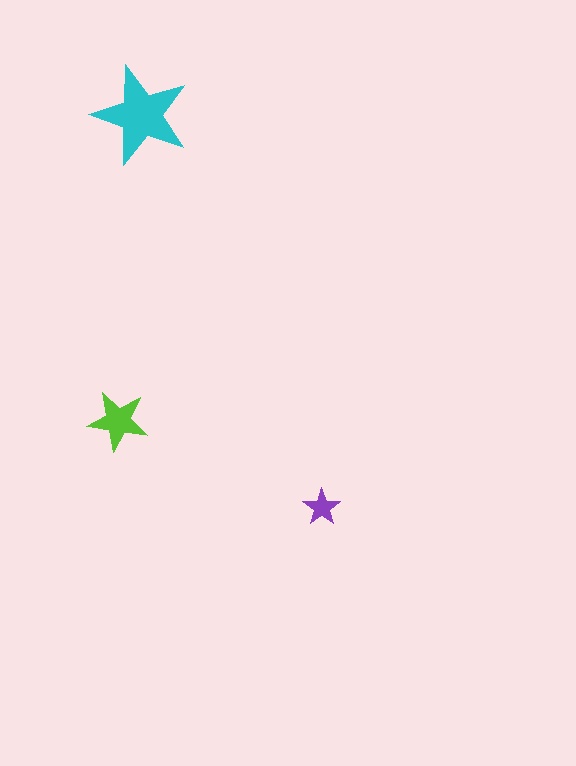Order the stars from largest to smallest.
the cyan one, the lime one, the purple one.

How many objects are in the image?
There are 3 objects in the image.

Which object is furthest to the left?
The lime star is leftmost.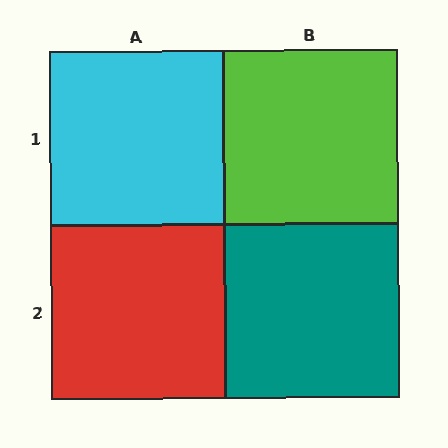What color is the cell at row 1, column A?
Cyan.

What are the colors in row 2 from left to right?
Red, teal.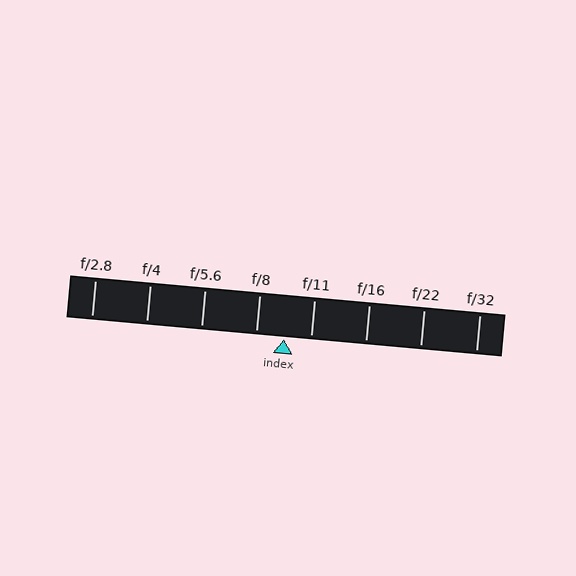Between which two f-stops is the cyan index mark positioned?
The index mark is between f/8 and f/11.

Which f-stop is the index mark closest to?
The index mark is closest to f/11.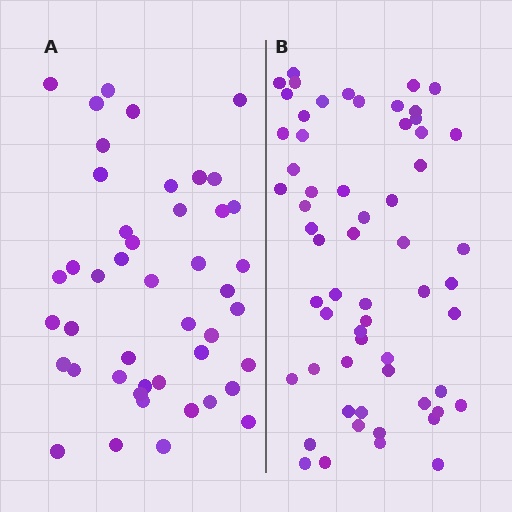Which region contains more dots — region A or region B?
Region B (the right region) has more dots.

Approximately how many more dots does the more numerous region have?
Region B has approximately 15 more dots than region A.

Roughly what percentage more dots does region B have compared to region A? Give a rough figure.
About 35% more.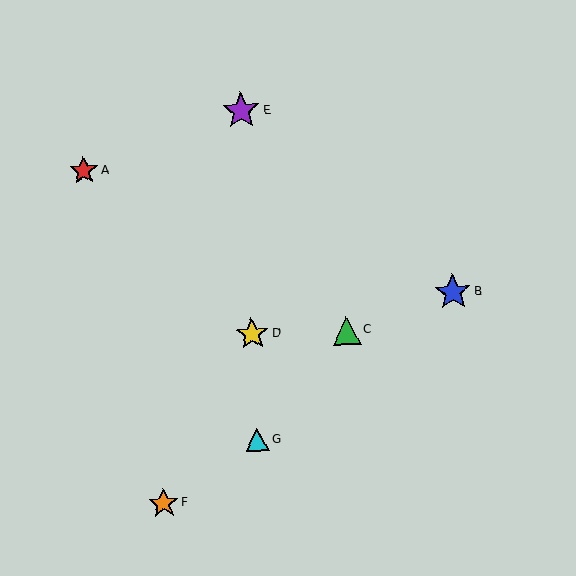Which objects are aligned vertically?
Objects D, E, G are aligned vertically.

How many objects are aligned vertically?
3 objects (D, E, G) are aligned vertically.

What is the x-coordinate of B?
Object B is at x≈453.